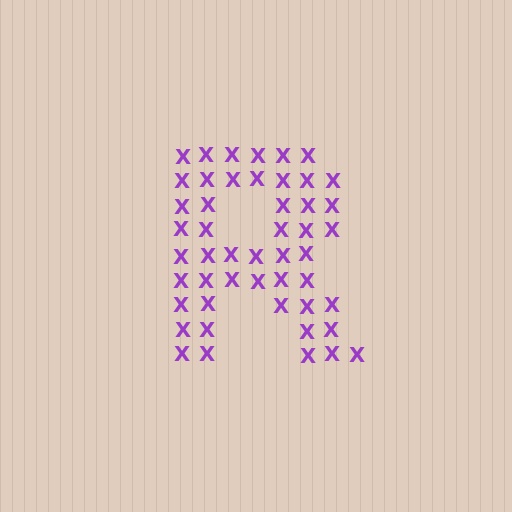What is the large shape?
The large shape is the letter R.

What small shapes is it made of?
It is made of small letter X's.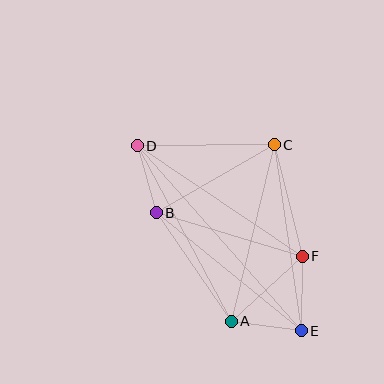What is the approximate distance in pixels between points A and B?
The distance between A and B is approximately 132 pixels.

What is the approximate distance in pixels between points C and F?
The distance between C and F is approximately 115 pixels.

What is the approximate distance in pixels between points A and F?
The distance between A and F is approximately 96 pixels.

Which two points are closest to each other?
Points B and D are closest to each other.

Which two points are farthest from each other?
Points D and E are farthest from each other.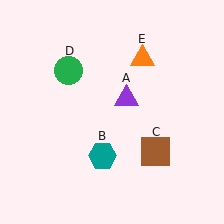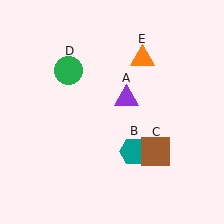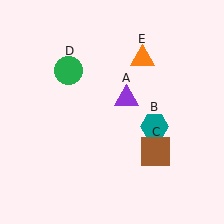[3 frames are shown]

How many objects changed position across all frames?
1 object changed position: teal hexagon (object B).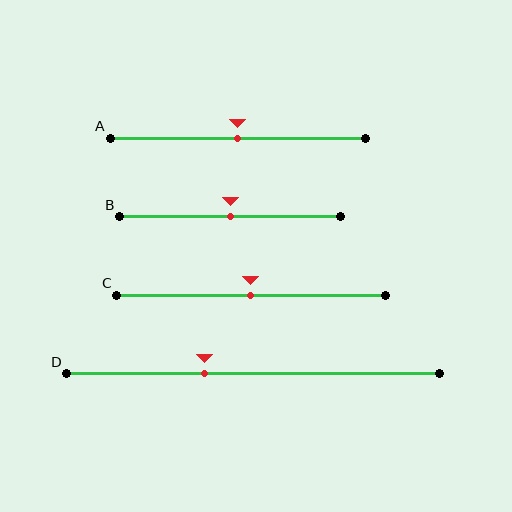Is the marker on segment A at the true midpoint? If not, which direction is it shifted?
Yes, the marker on segment A is at the true midpoint.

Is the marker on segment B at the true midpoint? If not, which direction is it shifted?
Yes, the marker on segment B is at the true midpoint.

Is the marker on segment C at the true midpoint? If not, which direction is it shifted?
Yes, the marker on segment C is at the true midpoint.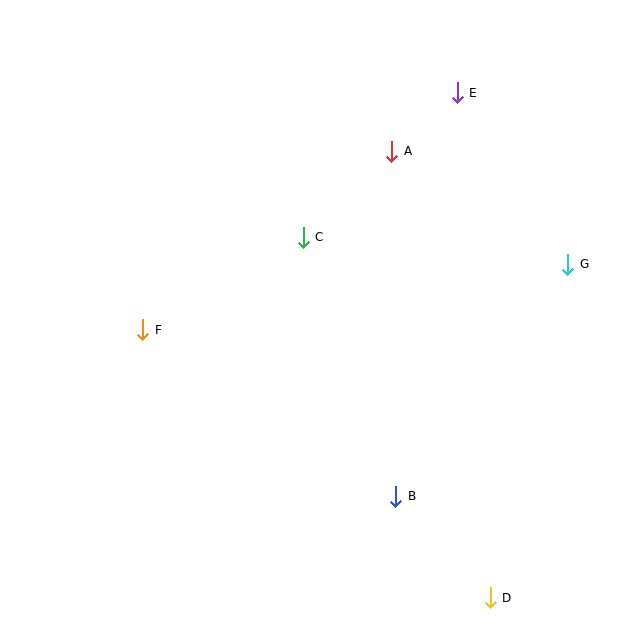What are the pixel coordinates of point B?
Point B is at (396, 496).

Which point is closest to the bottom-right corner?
Point D is closest to the bottom-right corner.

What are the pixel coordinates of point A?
Point A is at (392, 151).